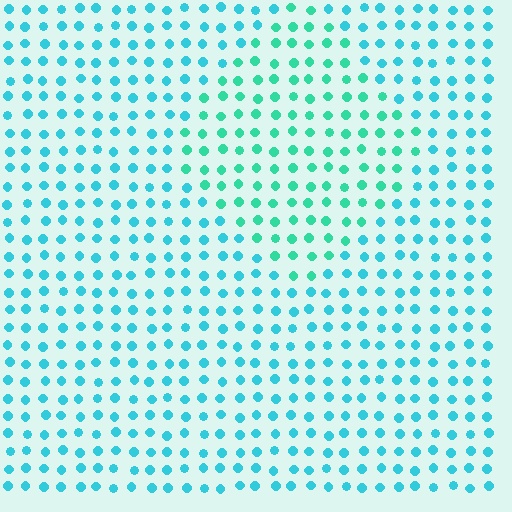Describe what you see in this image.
The image is filled with small cyan elements in a uniform arrangement. A diamond-shaped region is visible where the elements are tinted to a slightly different hue, forming a subtle color boundary.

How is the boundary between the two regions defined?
The boundary is defined purely by a slight shift in hue (about 26 degrees). Spacing, size, and orientation are identical on both sides.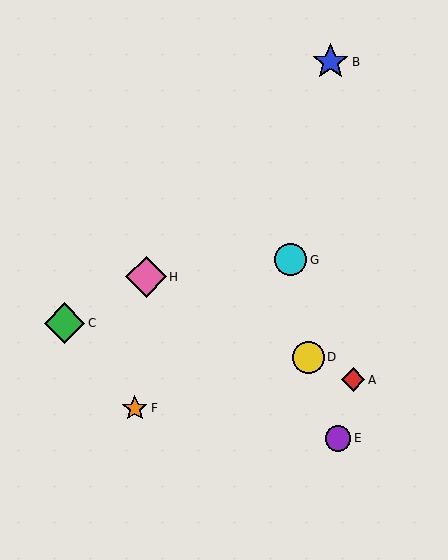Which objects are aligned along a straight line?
Objects A, D, H are aligned along a straight line.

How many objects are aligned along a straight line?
3 objects (A, D, H) are aligned along a straight line.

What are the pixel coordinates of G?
Object G is at (291, 260).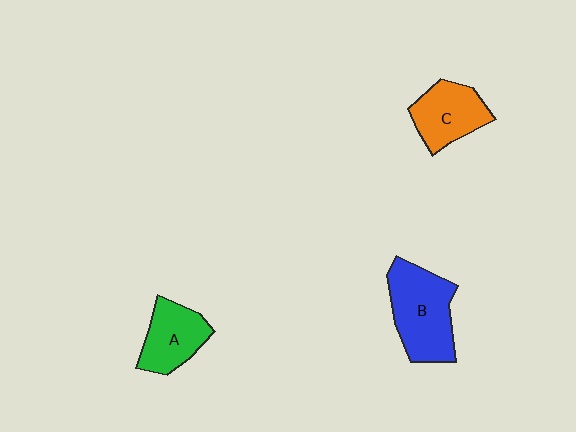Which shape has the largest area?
Shape B (blue).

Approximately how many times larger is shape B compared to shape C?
Approximately 1.4 times.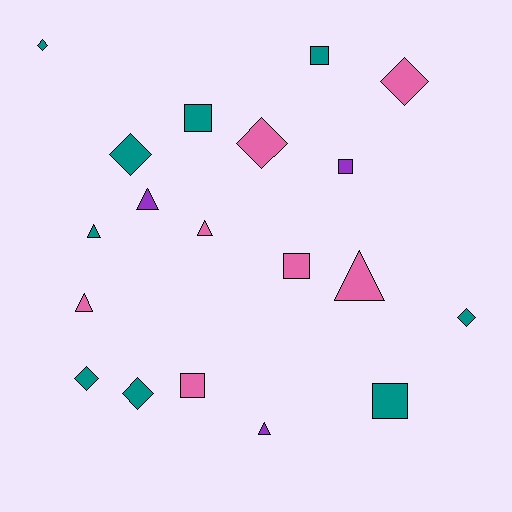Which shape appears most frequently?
Diamond, with 7 objects.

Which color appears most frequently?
Teal, with 9 objects.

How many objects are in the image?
There are 19 objects.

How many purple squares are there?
There is 1 purple square.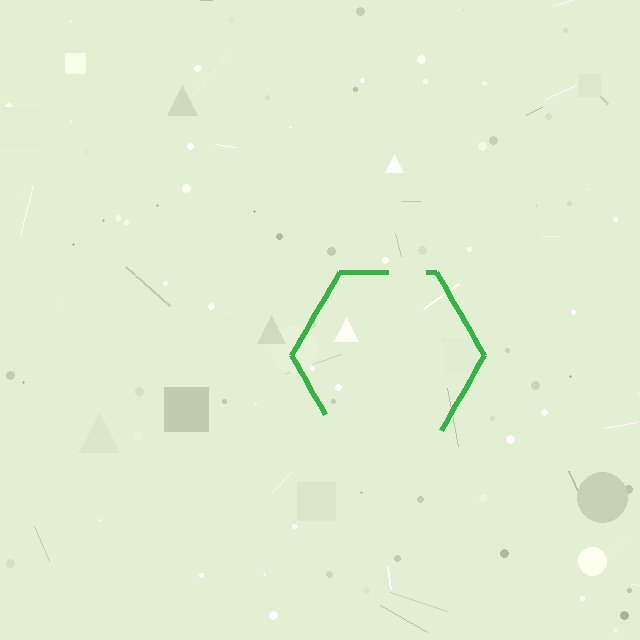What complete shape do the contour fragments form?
The contour fragments form a hexagon.